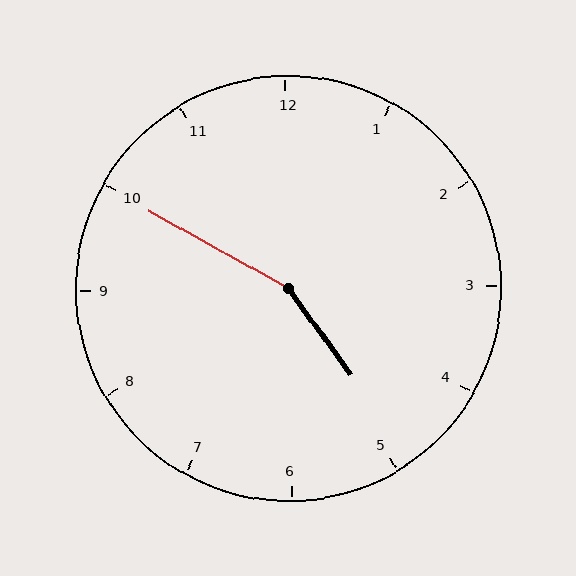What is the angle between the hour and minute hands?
Approximately 155 degrees.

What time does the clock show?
4:50.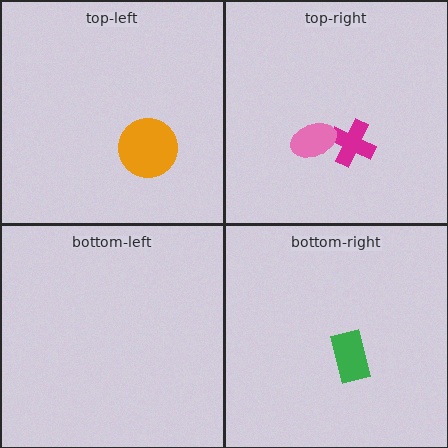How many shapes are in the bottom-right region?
1.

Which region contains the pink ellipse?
The top-right region.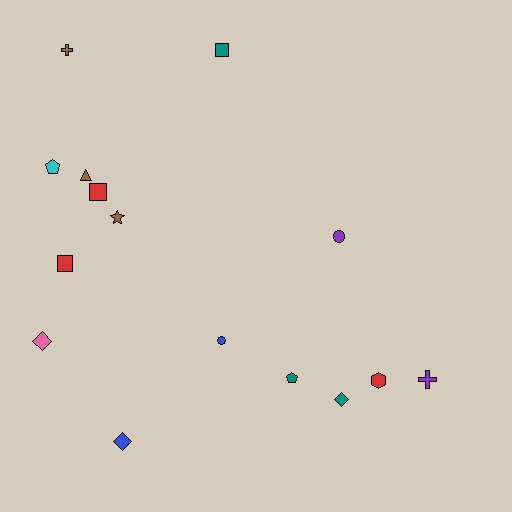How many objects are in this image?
There are 15 objects.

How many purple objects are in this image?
There are 2 purple objects.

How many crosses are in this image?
There are 2 crosses.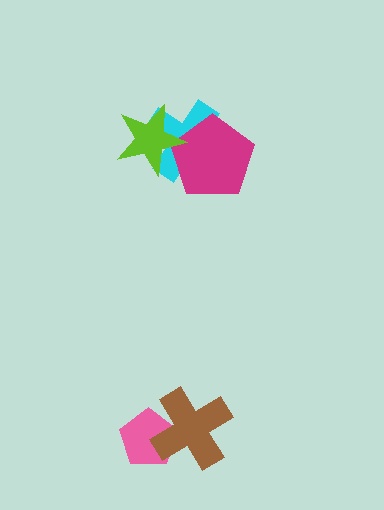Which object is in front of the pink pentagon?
The brown cross is in front of the pink pentagon.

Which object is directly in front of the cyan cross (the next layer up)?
The magenta pentagon is directly in front of the cyan cross.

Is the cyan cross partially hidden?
Yes, it is partially covered by another shape.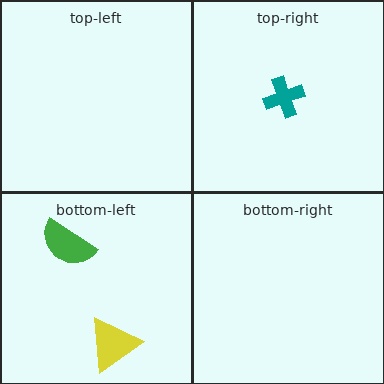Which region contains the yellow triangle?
The bottom-left region.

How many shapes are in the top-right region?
1.